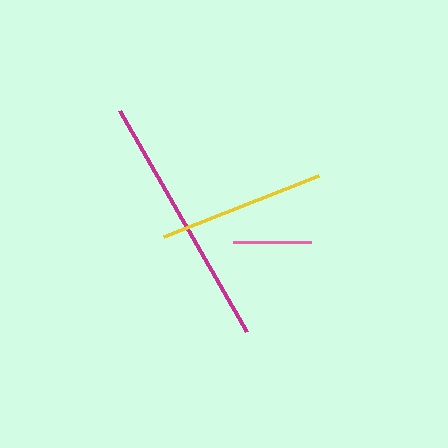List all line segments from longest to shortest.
From longest to shortest: magenta, yellow, pink.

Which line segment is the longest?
The magenta line is the longest at approximately 255 pixels.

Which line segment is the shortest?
The pink line is the shortest at approximately 78 pixels.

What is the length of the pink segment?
The pink segment is approximately 78 pixels long.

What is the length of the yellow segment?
The yellow segment is approximately 167 pixels long.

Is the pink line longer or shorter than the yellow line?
The yellow line is longer than the pink line.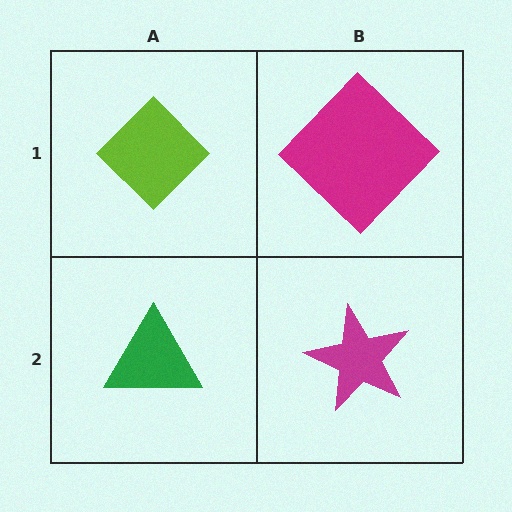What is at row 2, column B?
A magenta star.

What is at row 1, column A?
A lime diamond.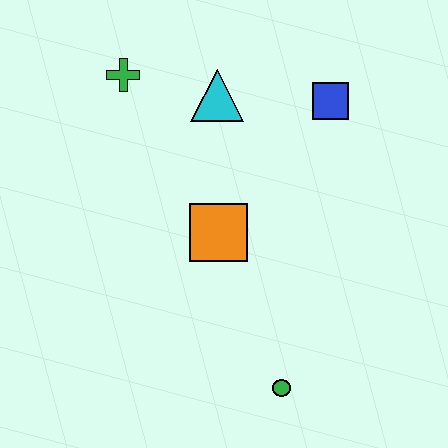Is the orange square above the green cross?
No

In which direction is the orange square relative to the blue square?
The orange square is below the blue square.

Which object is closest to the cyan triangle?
The green cross is closest to the cyan triangle.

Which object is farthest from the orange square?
The green cross is farthest from the orange square.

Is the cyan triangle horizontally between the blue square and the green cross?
Yes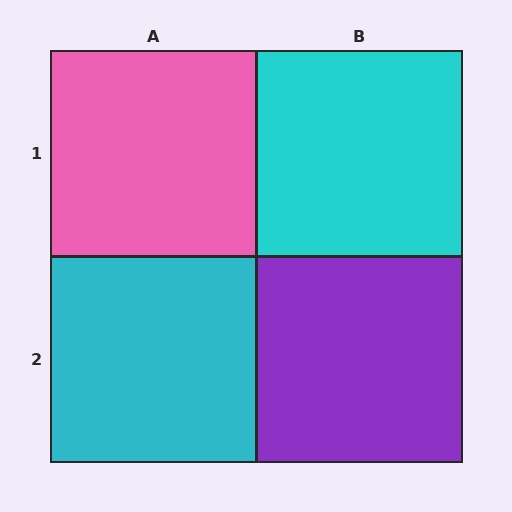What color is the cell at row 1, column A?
Pink.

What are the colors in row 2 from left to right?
Cyan, purple.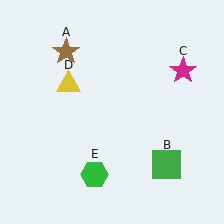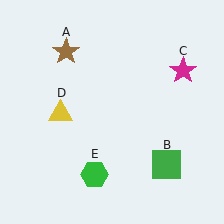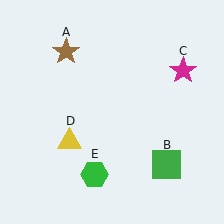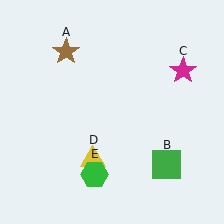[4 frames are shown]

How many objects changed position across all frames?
1 object changed position: yellow triangle (object D).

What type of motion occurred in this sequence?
The yellow triangle (object D) rotated counterclockwise around the center of the scene.